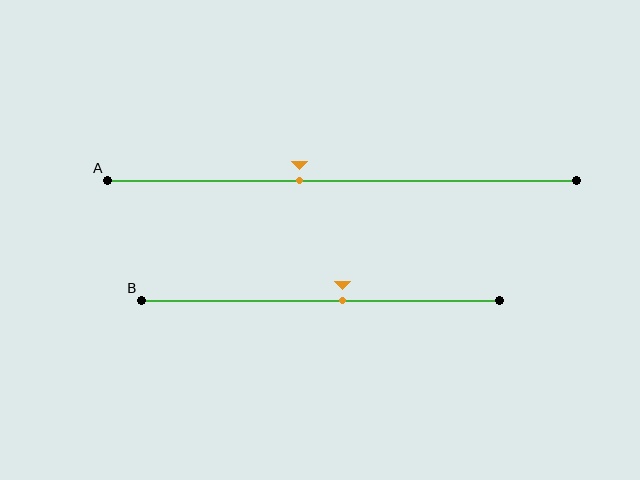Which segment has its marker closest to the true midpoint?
Segment B has its marker closest to the true midpoint.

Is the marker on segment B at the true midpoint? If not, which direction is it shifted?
No, the marker on segment B is shifted to the right by about 6% of the segment length.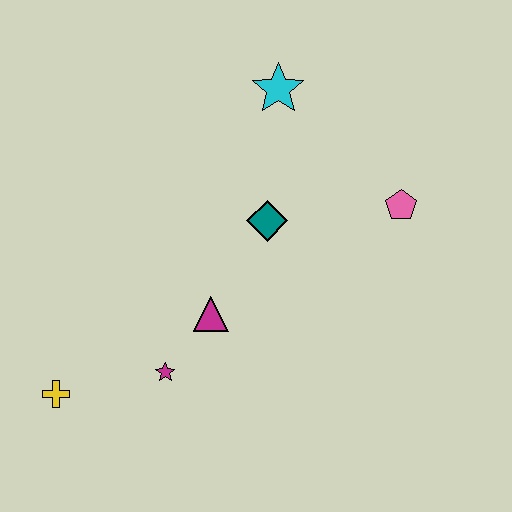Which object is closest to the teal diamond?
The magenta triangle is closest to the teal diamond.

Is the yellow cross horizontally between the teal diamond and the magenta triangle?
No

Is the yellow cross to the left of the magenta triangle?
Yes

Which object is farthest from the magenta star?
The cyan star is farthest from the magenta star.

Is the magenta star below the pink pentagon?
Yes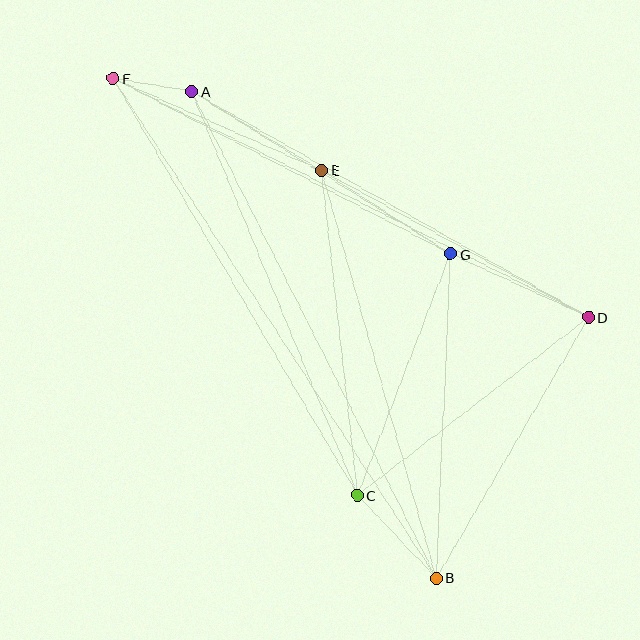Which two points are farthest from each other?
Points B and F are farthest from each other.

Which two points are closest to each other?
Points A and F are closest to each other.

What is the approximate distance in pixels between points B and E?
The distance between B and E is approximately 424 pixels.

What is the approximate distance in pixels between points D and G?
The distance between D and G is approximately 152 pixels.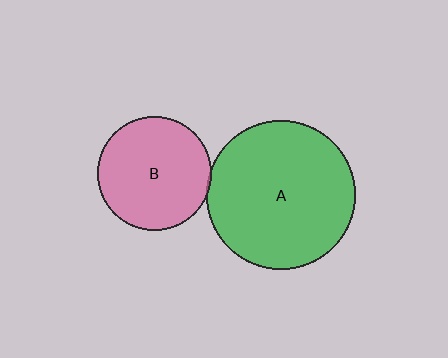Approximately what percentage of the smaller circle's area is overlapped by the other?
Approximately 5%.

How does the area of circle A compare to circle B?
Approximately 1.7 times.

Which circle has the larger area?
Circle A (green).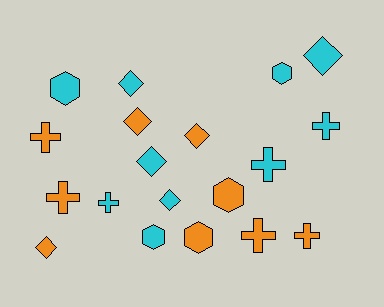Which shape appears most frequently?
Diamond, with 7 objects.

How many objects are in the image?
There are 19 objects.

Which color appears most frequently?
Cyan, with 10 objects.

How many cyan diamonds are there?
There are 4 cyan diamonds.